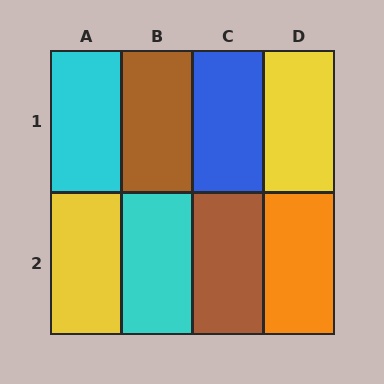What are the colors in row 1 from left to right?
Cyan, brown, blue, yellow.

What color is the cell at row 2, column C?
Brown.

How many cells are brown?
2 cells are brown.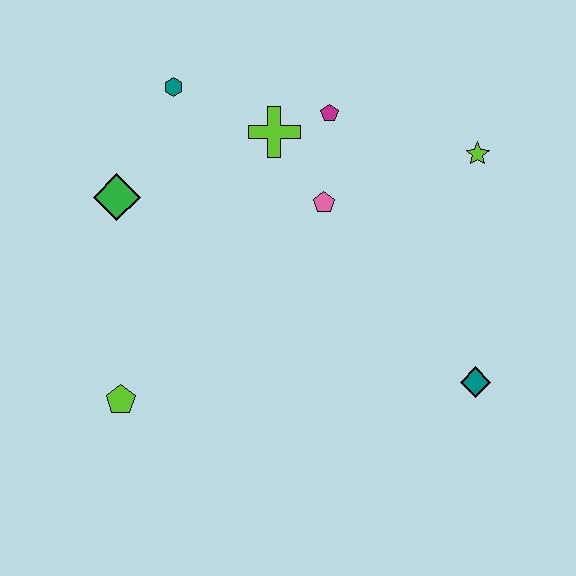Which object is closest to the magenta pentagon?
The lime cross is closest to the magenta pentagon.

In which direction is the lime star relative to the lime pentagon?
The lime star is to the right of the lime pentagon.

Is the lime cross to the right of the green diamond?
Yes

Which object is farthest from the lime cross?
The teal diamond is farthest from the lime cross.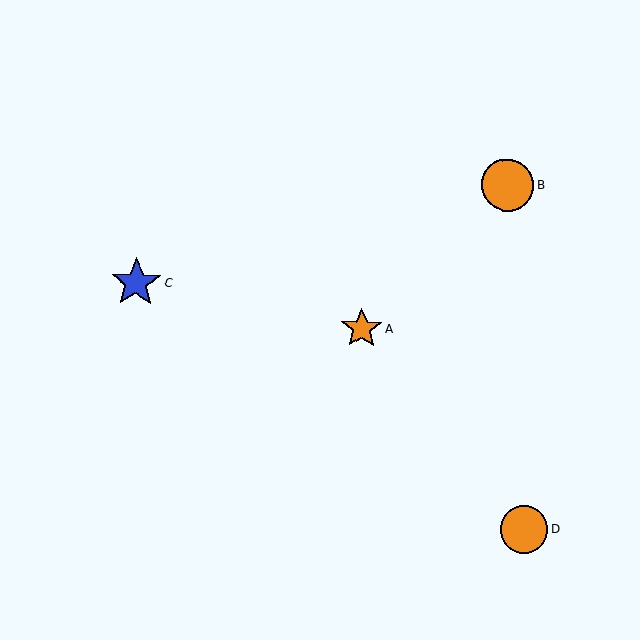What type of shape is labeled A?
Shape A is an orange star.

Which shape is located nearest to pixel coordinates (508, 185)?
The orange circle (labeled B) at (508, 185) is nearest to that location.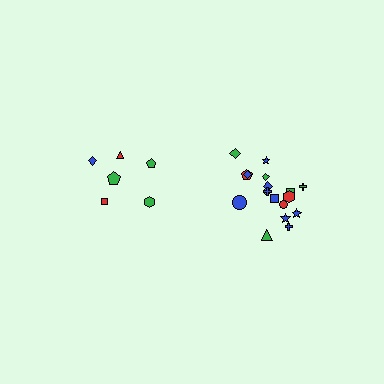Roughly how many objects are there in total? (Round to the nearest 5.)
Roughly 25 objects in total.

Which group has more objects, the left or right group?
The right group.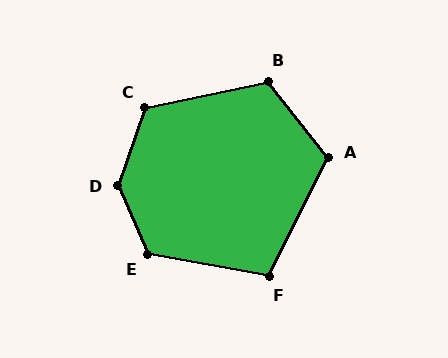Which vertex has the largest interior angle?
D, at approximately 137 degrees.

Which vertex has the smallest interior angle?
F, at approximately 106 degrees.